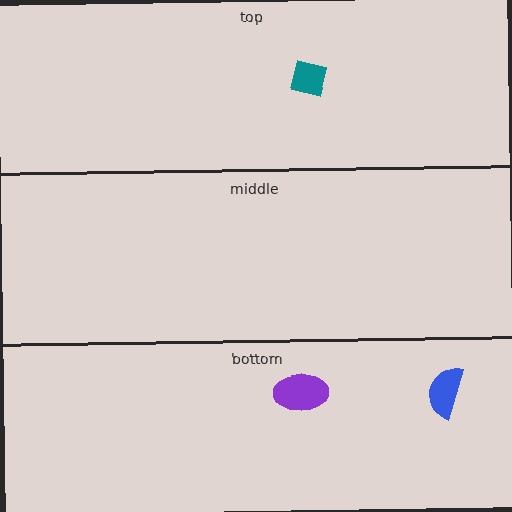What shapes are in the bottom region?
The blue semicircle, the purple ellipse.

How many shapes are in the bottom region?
2.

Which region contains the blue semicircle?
The bottom region.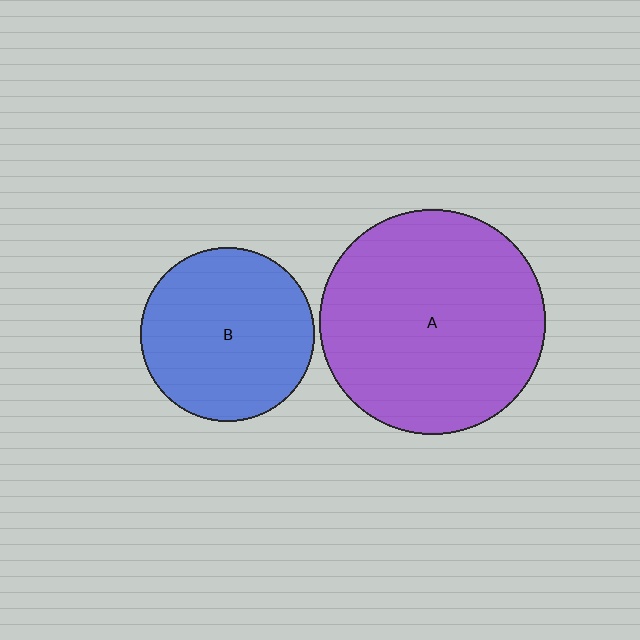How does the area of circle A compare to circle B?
Approximately 1.7 times.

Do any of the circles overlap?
No, none of the circles overlap.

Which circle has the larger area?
Circle A (purple).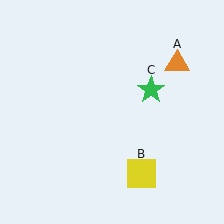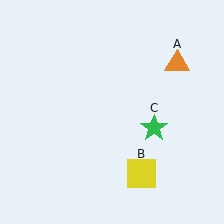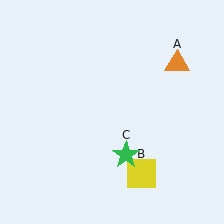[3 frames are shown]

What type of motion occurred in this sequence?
The green star (object C) rotated clockwise around the center of the scene.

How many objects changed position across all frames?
1 object changed position: green star (object C).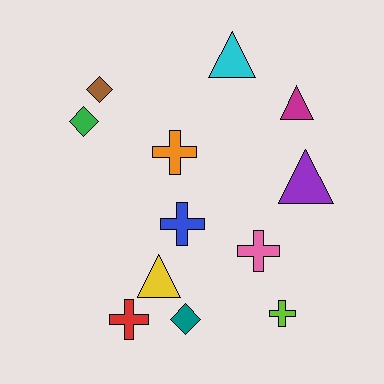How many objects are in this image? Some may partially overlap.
There are 12 objects.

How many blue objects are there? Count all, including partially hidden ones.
There is 1 blue object.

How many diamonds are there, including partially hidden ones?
There are 3 diamonds.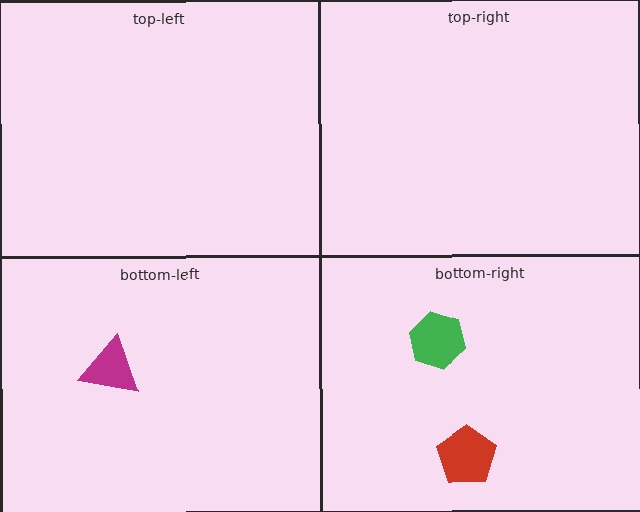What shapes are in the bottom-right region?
The green hexagon, the red pentagon.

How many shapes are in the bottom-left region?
1.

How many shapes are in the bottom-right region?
2.